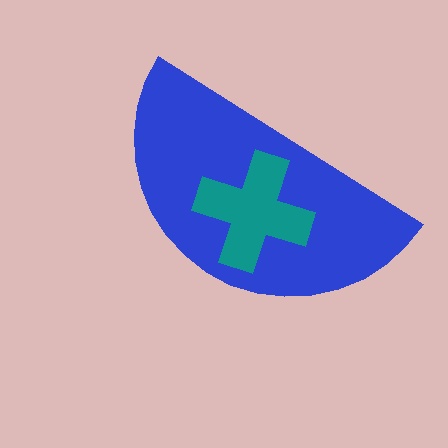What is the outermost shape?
The blue semicircle.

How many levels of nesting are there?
2.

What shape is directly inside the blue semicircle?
The teal cross.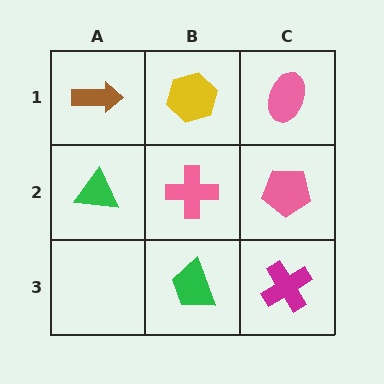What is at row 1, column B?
A yellow hexagon.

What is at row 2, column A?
A green triangle.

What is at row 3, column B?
A green trapezoid.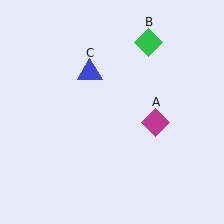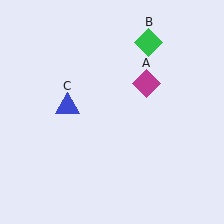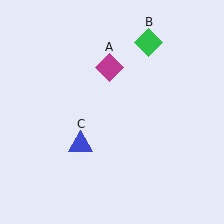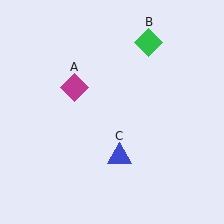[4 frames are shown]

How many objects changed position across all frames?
2 objects changed position: magenta diamond (object A), blue triangle (object C).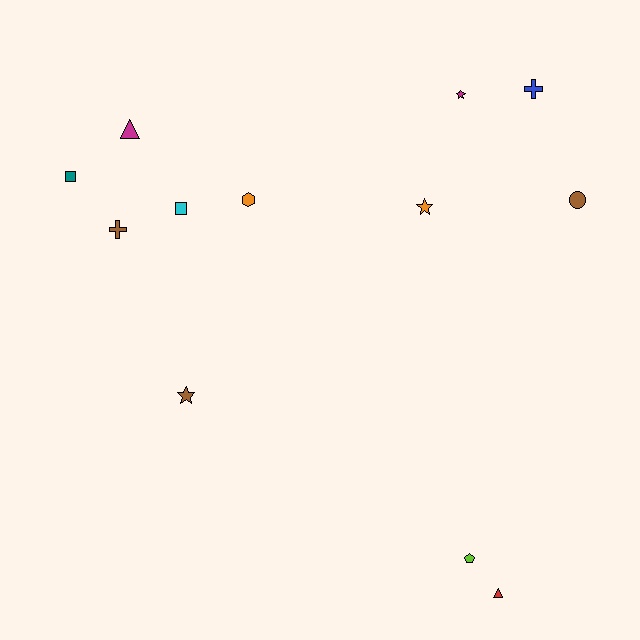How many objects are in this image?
There are 12 objects.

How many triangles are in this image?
There are 2 triangles.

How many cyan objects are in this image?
There is 1 cyan object.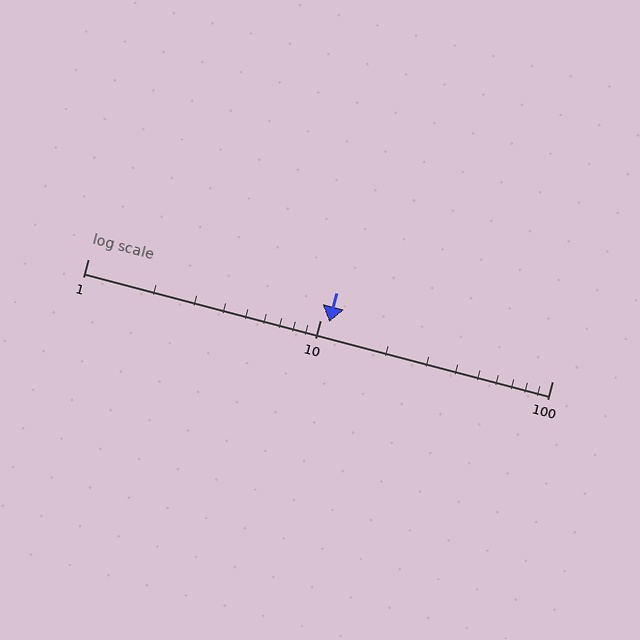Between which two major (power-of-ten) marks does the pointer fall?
The pointer is between 10 and 100.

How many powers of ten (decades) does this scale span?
The scale spans 2 decades, from 1 to 100.